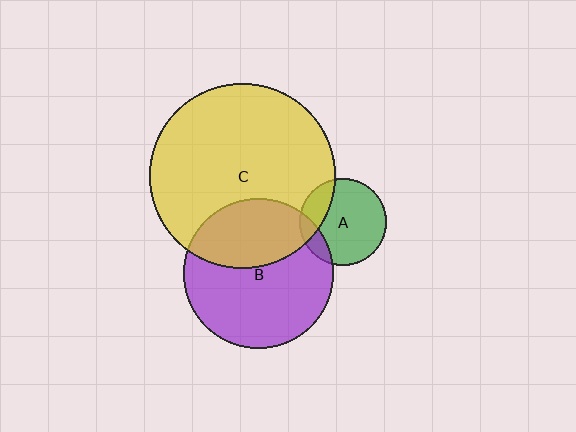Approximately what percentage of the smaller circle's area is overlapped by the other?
Approximately 20%.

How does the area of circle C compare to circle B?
Approximately 1.5 times.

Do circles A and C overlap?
Yes.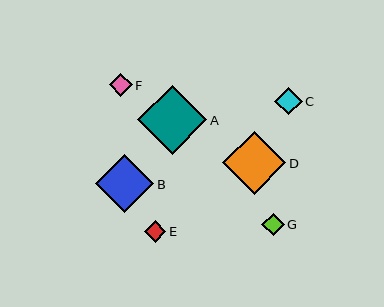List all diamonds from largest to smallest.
From largest to smallest: A, D, B, C, F, G, E.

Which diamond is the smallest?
Diamond E is the smallest with a size of approximately 21 pixels.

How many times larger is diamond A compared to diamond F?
Diamond A is approximately 3.0 times the size of diamond F.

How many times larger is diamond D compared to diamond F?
Diamond D is approximately 2.8 times the size of diamond F.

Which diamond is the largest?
Diamond A is the largest with a size of approximately 69 pixels.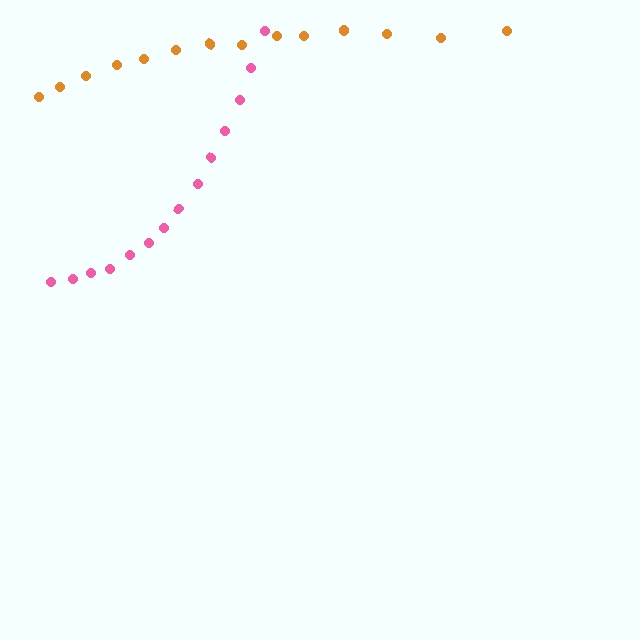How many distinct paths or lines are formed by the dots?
There are 2 distinct paths.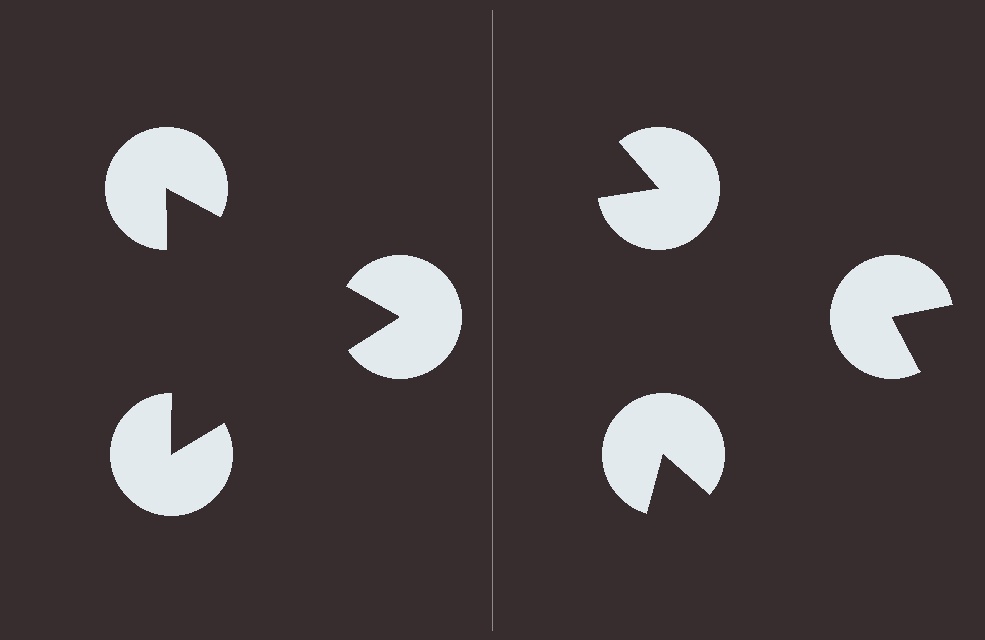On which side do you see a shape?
An illusory triangle appears on the left side. On the right side the wedge cuts are rotated, so no coherent shape forms.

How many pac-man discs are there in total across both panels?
6 — 3 on each side.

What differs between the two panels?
The pac-man discs are positioned identically on both sides; only the wedge orientations differ. On the left they align to a triangle; on the right they are misaligned.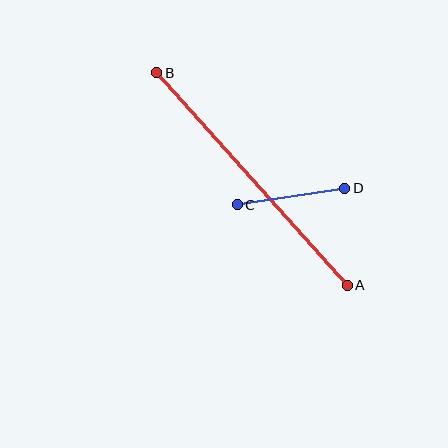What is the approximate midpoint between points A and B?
The midpoint is at approximately (252, 179) pixels.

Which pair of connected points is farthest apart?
Points A and B are farthest apart.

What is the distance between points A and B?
The distance is approximately 285 pixels.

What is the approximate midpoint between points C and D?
The midpoint is at approximately (291, 196) pixels.